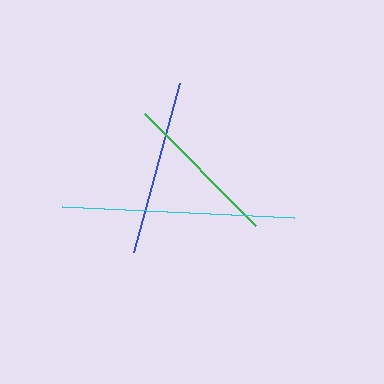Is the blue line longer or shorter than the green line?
The blue line is longer than the green line.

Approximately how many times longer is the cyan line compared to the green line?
The cyan line is approximately 1.5 times the length of the green line.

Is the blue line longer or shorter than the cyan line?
The cyan line is longer than the blue line.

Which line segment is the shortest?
The green line is the shortest at approximately 158 pixels.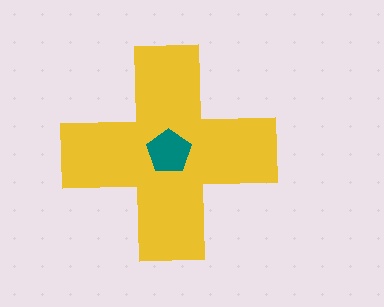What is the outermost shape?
The yellow cross.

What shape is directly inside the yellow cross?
The teal pentagon.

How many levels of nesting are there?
2.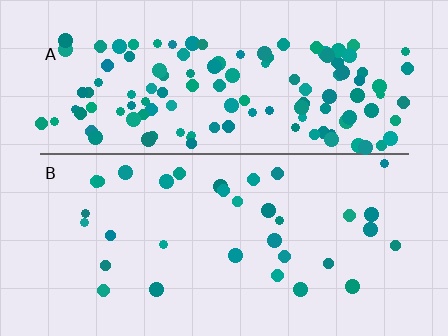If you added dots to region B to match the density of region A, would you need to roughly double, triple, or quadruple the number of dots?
Approximately quadruple.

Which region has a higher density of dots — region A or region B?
A (the top).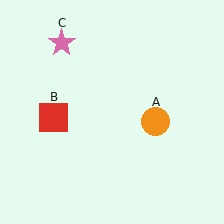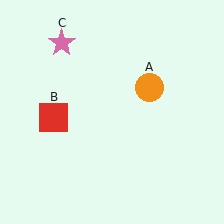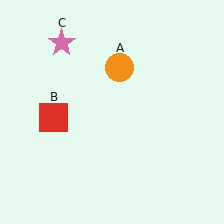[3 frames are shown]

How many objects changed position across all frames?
1 object changed position: orange circle (object A).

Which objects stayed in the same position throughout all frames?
Red square (object B) and pink star (object C) remained stationary.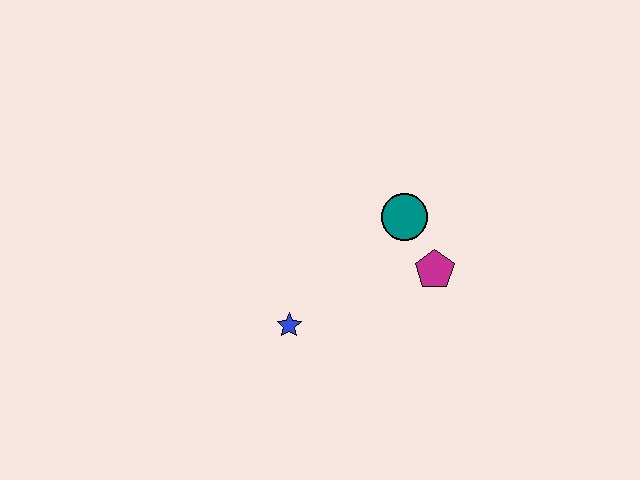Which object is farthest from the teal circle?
The blue star is farthest from the teal circle.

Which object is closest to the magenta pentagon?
The teal circle is closest to the magenta pentagon.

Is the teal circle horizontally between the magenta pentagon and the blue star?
Yes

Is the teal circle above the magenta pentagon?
Yes